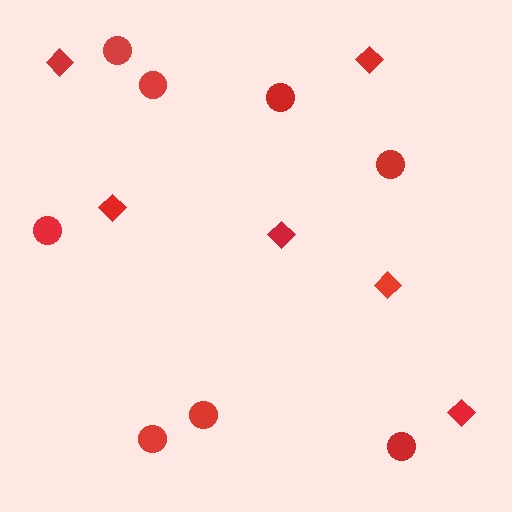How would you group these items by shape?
There are 2 groups: one group of circles (8) and one group of diamonds (6).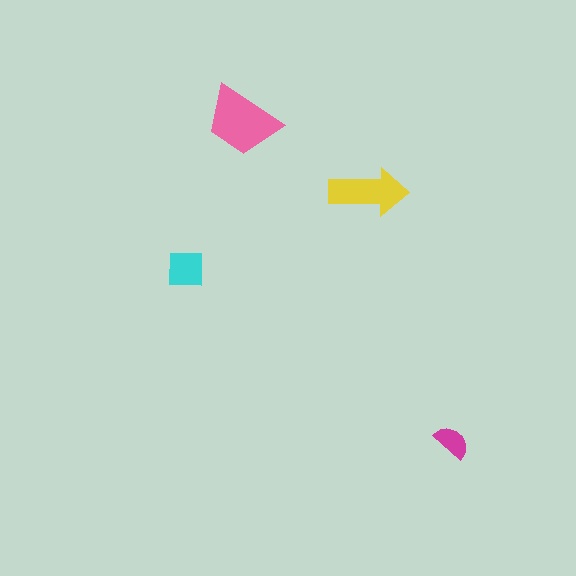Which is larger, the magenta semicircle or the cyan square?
The cyan square.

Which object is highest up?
The pink trapezoid is topmost.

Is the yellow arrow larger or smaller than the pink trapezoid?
Smaller.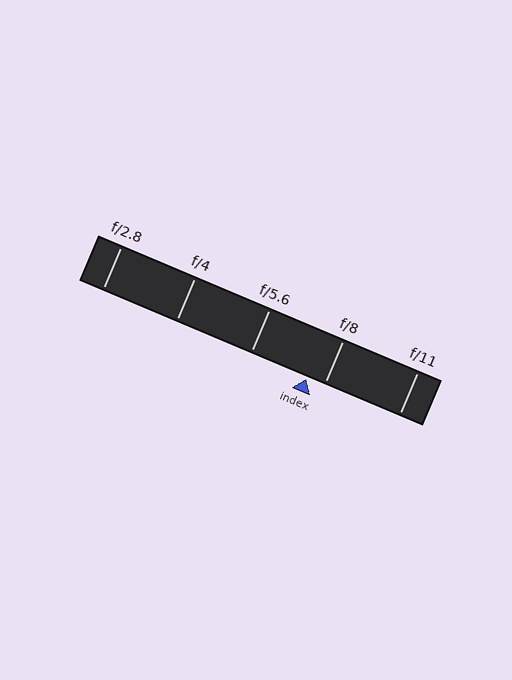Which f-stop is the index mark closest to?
The index mark is closest to f/8.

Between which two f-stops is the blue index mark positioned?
The index mark is between f/5.6 and f/8.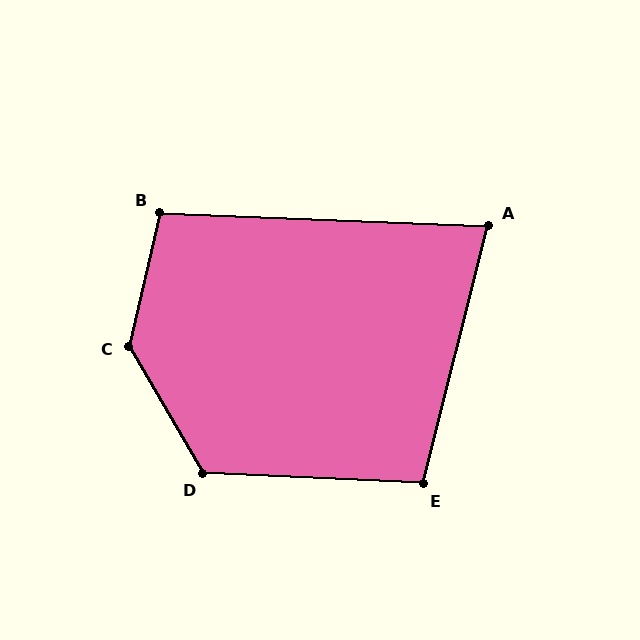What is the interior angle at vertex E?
Approximately 102 degrees (obtuse).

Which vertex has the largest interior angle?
C, at approximately 137 degrees.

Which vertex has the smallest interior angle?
A, at approximately 78 degrees.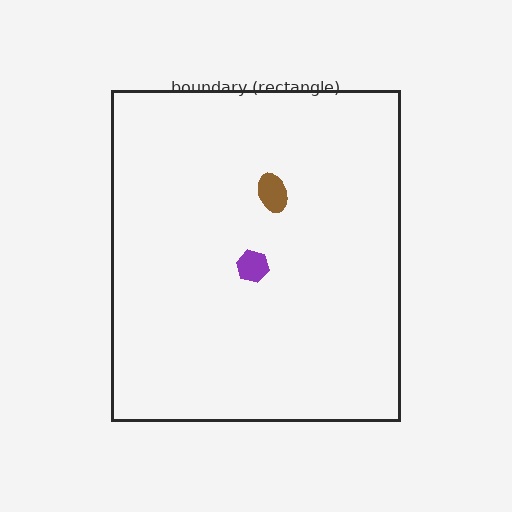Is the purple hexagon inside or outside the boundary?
Inside.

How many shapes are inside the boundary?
2 inside, 0 outside.